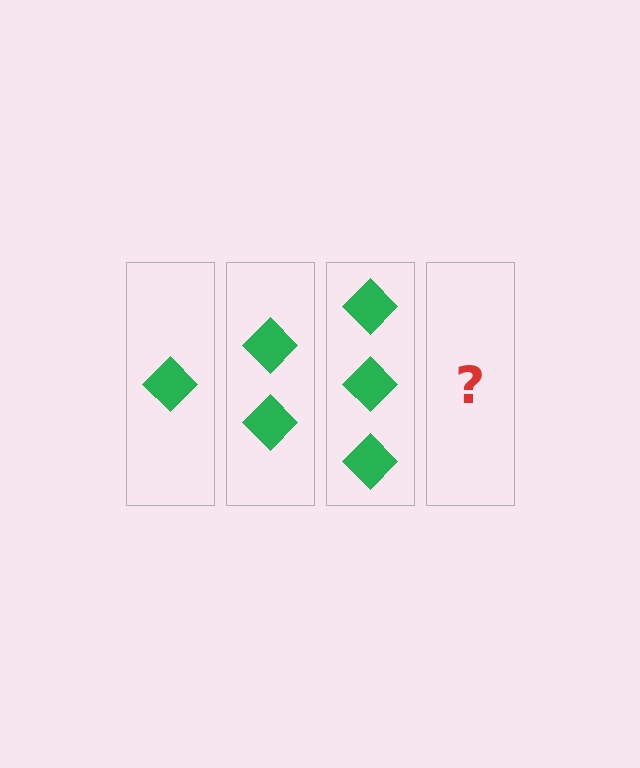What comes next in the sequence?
The next element should be 4 diamonds.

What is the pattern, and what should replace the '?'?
The pattern is that each step adds one more diamond. The '?' should be 4 diamonds.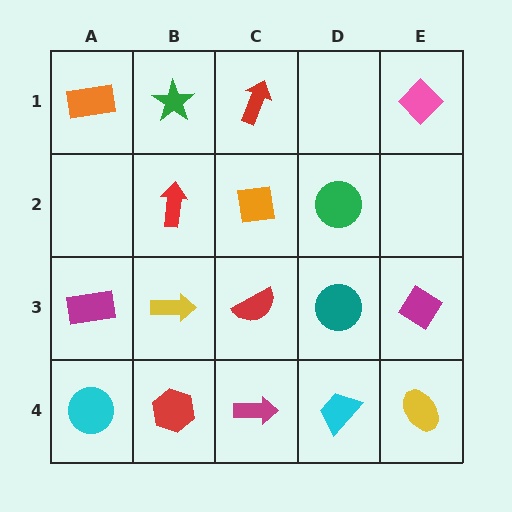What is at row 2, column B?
A red arrow.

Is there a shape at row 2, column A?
No, that cell is empty.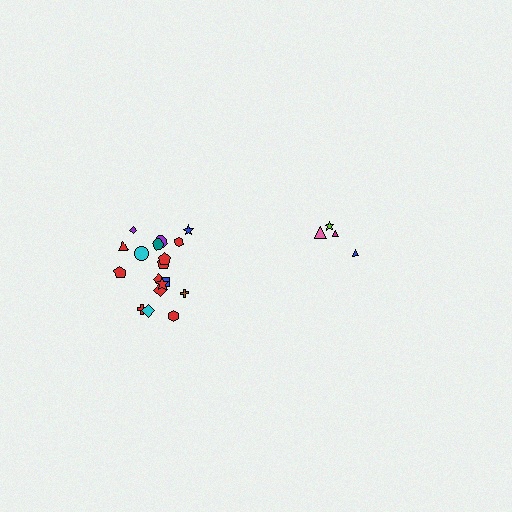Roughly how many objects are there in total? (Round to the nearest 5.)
Roughly 20 objects in total.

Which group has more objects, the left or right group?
The left group.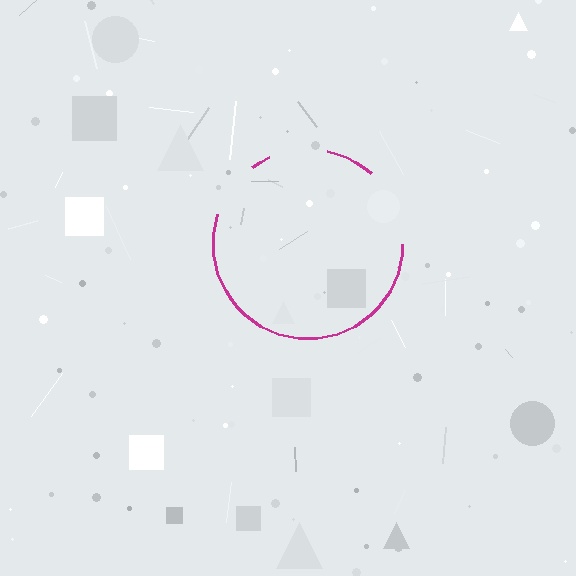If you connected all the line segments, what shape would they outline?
They would outline a circle.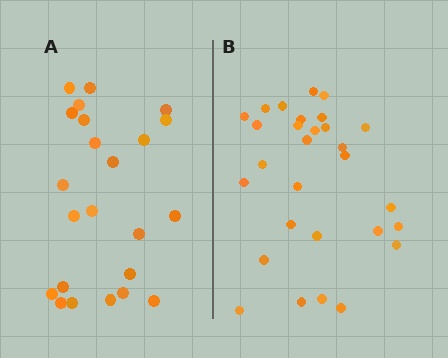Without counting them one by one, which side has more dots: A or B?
Region B (the right region) has more dots.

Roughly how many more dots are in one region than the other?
Region B has about 6 more dots than region A.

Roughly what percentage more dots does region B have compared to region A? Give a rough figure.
About 25% more.